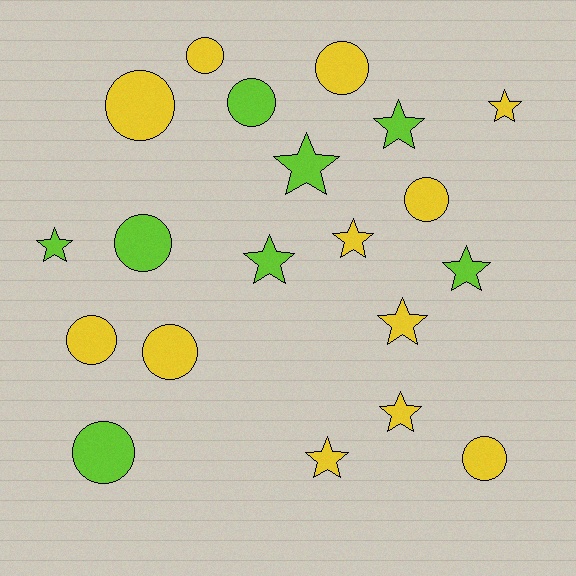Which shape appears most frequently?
Star, with 10 objects.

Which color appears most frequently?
Yellow, with 12 objects.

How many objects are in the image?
There are 20 objects.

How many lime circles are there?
There are 3 lime circles.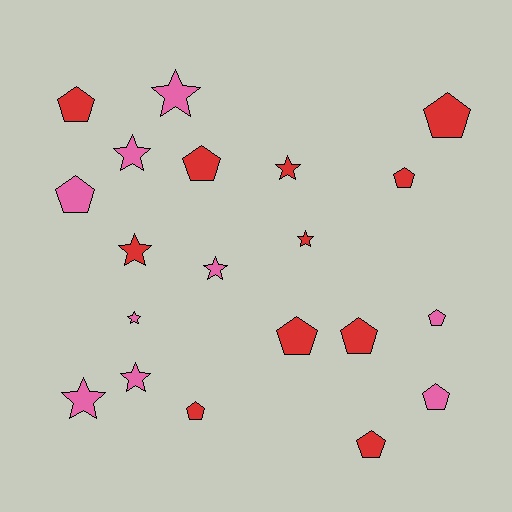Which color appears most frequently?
Red, with 11 objects.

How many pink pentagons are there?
There are 3 pink pentagons.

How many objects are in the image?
There are 20 objects.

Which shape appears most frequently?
Pentagon, with 11 objects.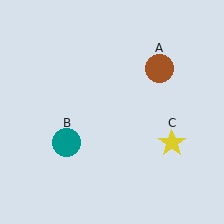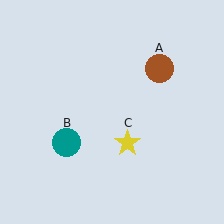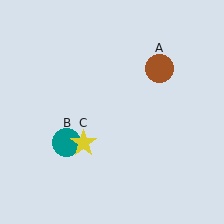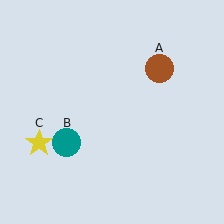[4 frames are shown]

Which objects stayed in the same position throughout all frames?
Brown circle (object A) and teal circle (object B) remained stationary.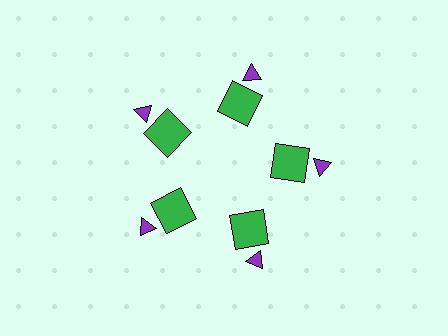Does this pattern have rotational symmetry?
Yes, this pattern has 5-fold rotational symmetry. It looks the same after rotating 72 degrees around the center.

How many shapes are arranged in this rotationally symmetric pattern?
There are 10 shapes, arranged in 5 groups of 2.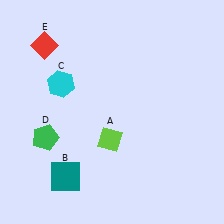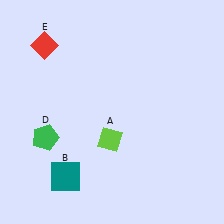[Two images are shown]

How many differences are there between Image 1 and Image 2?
There is 1 difference between the two images.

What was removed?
The cyan hexagon (C) was removed in Image 2.